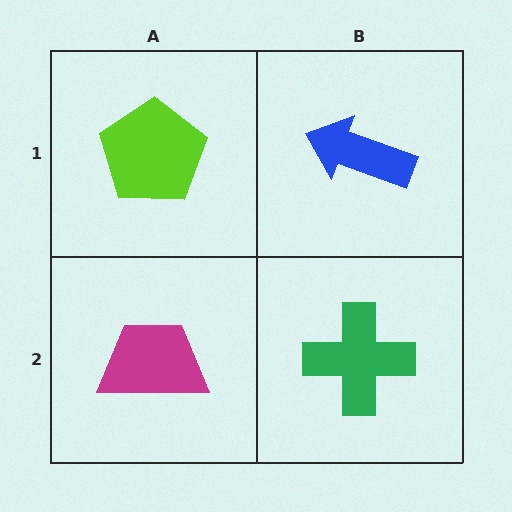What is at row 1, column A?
A lime pentagon.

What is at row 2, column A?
A magenta trapezoid.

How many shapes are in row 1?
2 shapes.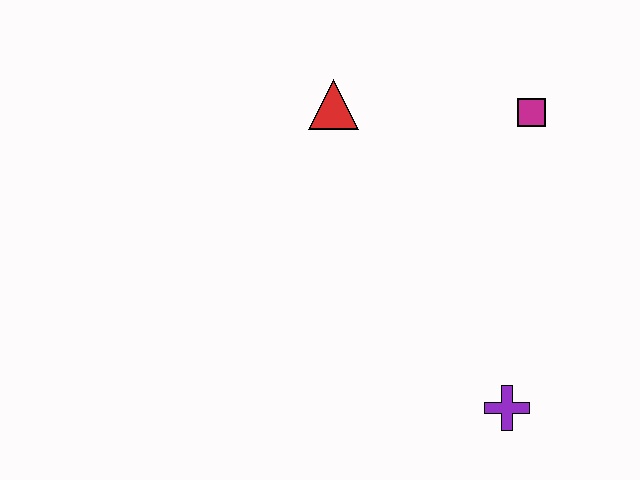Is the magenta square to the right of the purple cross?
Yes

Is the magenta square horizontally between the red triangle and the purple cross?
No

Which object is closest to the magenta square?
The red triangle is closest to the magenta square.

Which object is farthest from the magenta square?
The purple cross is farthest from the magenta square.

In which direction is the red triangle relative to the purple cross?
The red triangle is above the purple cross.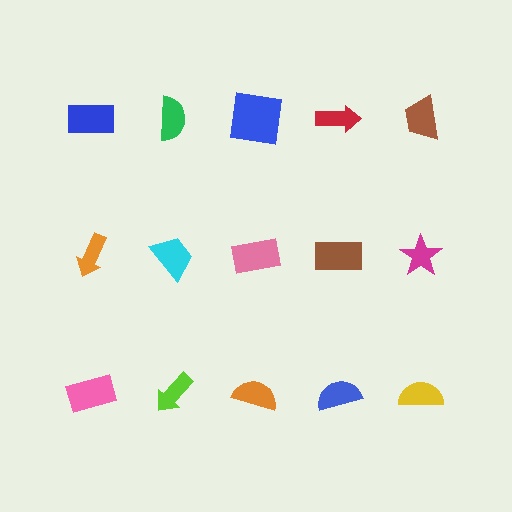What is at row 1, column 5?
A brown trapezoid.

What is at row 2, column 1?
An orange arrow.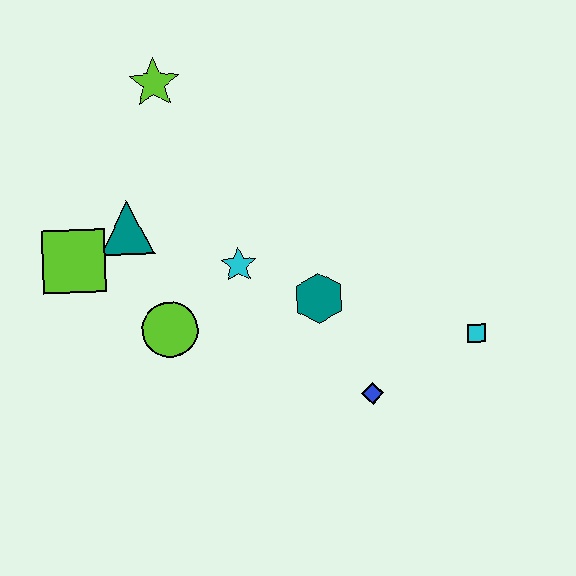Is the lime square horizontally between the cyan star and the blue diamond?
No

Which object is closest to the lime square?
The teal triangle is closest to the lime square.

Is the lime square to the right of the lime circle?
No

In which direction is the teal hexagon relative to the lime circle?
The teal hexagon is to the right of the lime circle.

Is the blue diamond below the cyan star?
Yes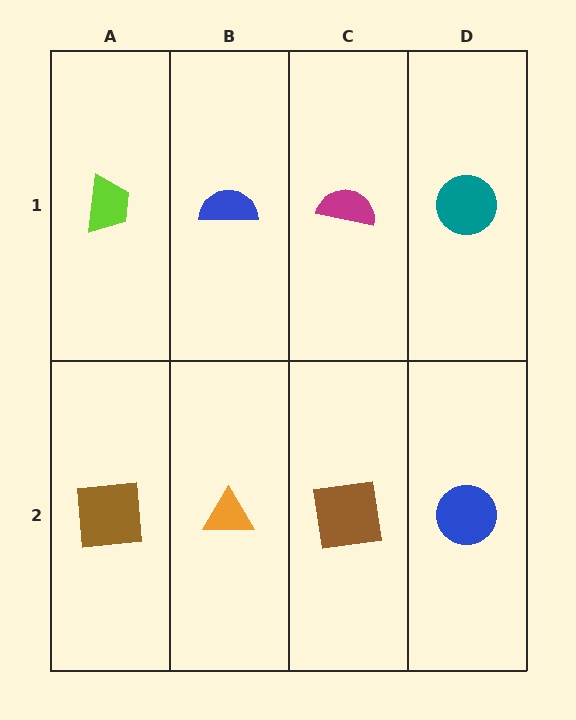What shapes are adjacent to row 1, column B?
An orange triangle (row 2, column B), a lime trapezoid (row 1, column A), a magenta semicircle (row 1, column C).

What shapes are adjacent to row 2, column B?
A blue semicircle (row 1, column B), a brown square (row 2, column A), a brown square (row 2, column C).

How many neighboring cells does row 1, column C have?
3.